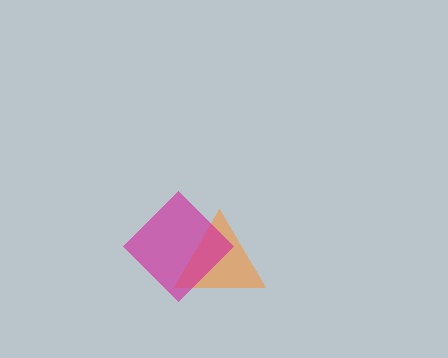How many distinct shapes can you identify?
There are 2 distinct shapes: an orange triangle, a magenta diamond.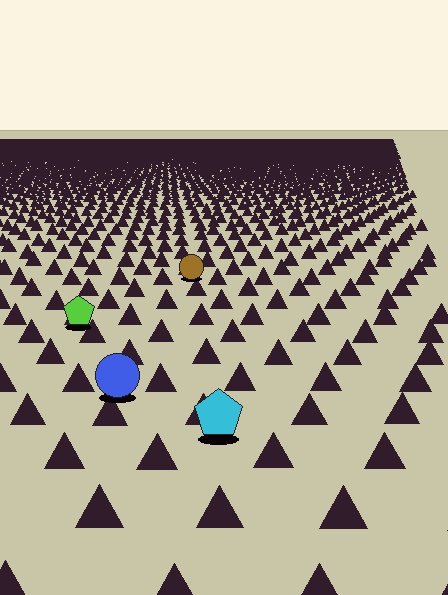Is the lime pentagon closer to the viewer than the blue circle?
No. The blue circle is closer — you can tell from the texture gradient: the ground texture is coarser near it.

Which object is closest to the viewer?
The cyan pentagon is closest. The texture marks near it are larger and more spread out.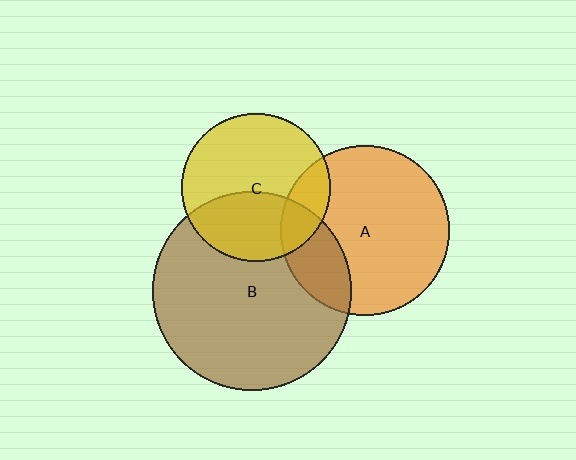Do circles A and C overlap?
Yes.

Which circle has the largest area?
Circle B (brown).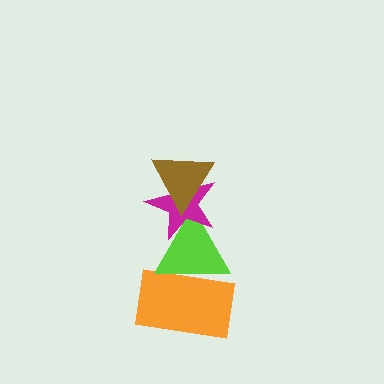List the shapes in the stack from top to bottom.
From top to bottom: the brown triangle, the magenta star, the lime triangle, the orange rectangle.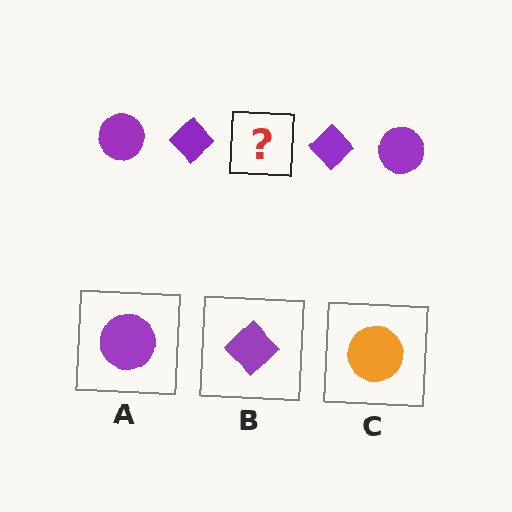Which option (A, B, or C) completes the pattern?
A.